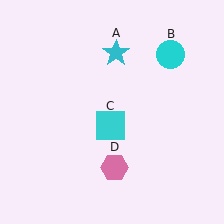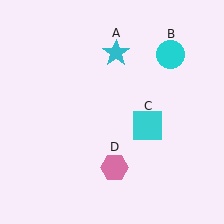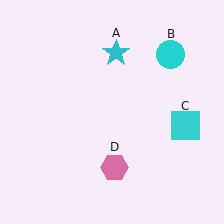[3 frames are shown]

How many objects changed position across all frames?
1 object changed position: cyan square (object C).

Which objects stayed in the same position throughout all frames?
Cyan star (object A) and cyan circle (object B) and pink hexagon (object D) remained stationary.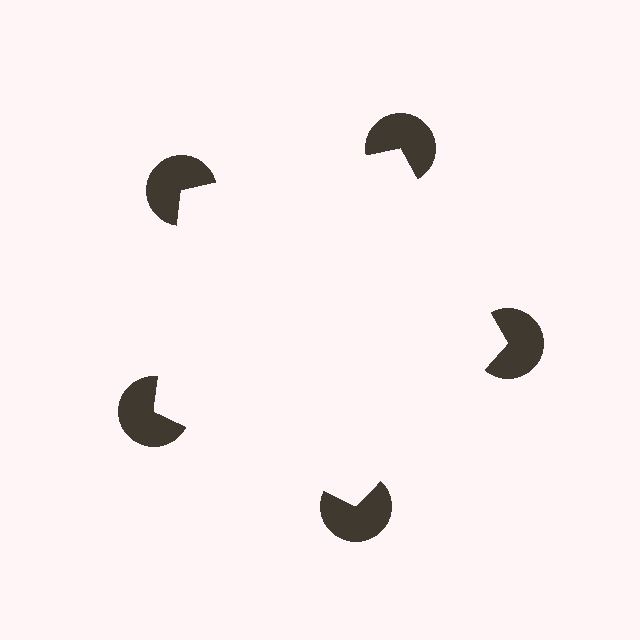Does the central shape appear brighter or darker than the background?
It typically appears slightly brighter than the background, even though no actual brightness change is drawn.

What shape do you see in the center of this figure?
An illusory pentagon — its edges are inferred from the aligned wedge cuts in the pac-man discs, not physically drawn.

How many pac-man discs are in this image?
There are 5 — one at each vertex of the illusory pentagon.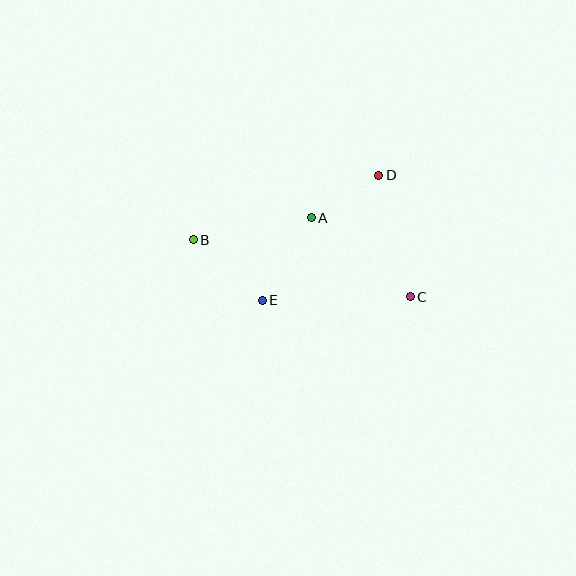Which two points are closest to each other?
Points A and D are closest to each other.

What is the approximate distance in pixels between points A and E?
The distance between A and E is approximately 96 pixels.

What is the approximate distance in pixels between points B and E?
The distance between B and E is approximately 92 pixels.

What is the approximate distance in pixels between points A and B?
The distance between A and B is approximately 120 pixels.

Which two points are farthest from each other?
Points B and C are farthest from each other.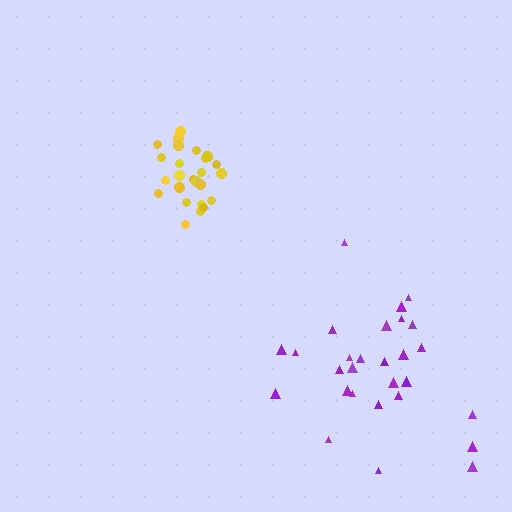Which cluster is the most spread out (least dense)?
Purple.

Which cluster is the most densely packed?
Yellow.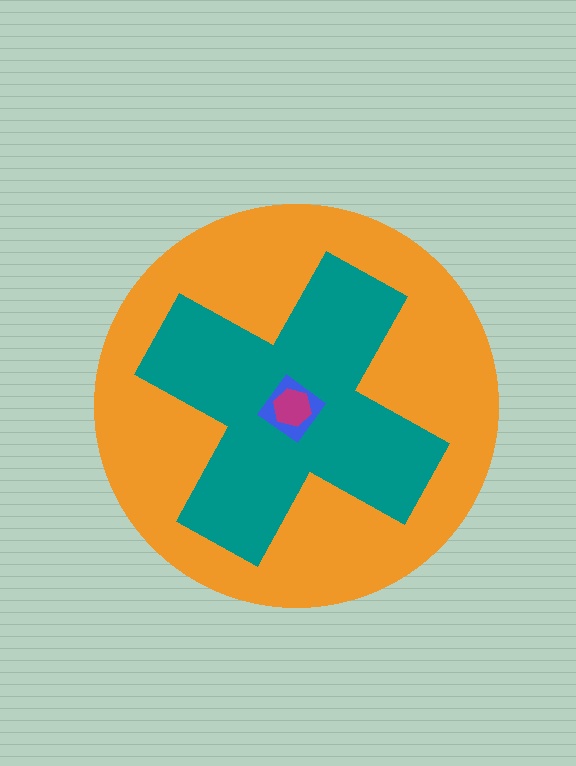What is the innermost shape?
The magenta hexagon.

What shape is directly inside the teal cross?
The blue diamond.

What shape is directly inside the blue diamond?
The magenta hexagon.